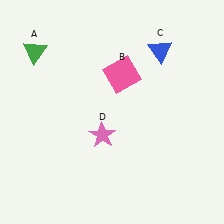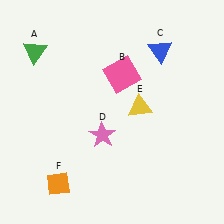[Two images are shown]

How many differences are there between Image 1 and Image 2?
There are 2 differences between the two images.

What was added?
A yellow triangle (E), an orange diamond (F) were added in Image 2.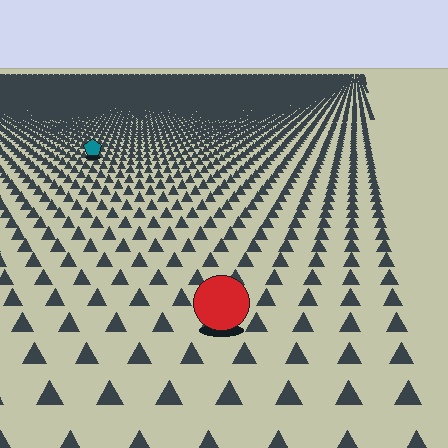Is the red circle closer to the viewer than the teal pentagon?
Yes. The red circle is closer — you can tell from the texture gradient: the ground texture is coarser near it.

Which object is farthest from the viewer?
The teal pentagon is farthest from the viewer. It appears smaller and the ground texture around it is denser.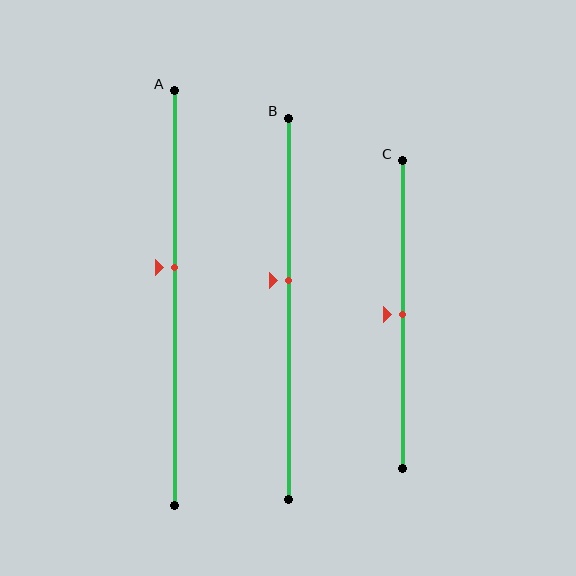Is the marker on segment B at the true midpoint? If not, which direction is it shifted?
No, the marker on segment B is shifted upward by about 7% of the segment length.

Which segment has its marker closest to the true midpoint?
Segment C has its marker closest to the true midpoint.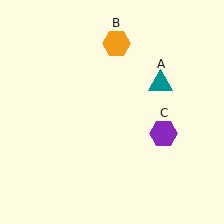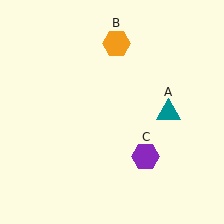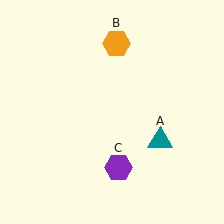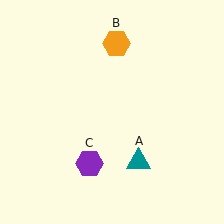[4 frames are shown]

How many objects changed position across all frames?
2 objects changed position: teal triangle (object A), purple hexagon (object C).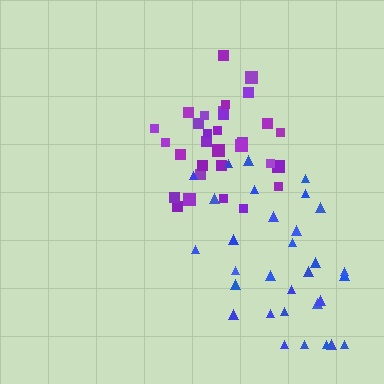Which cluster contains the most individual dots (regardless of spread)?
Purple (31).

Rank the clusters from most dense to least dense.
purple, blue.